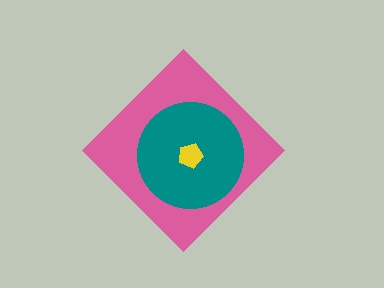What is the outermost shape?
The pink diamond.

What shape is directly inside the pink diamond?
The teal circle.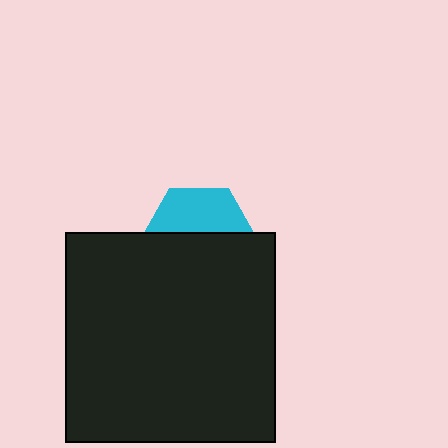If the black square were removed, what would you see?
You would see the complete cyan hexagon.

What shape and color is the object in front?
The object in front is a black square.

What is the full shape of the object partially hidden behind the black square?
The partially hidden object is a cyan hexagon.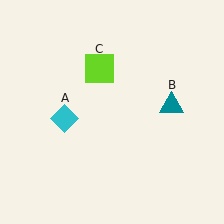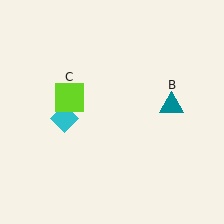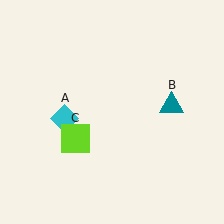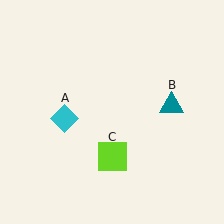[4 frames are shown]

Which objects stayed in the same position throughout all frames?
Cyan diamond (object A) and teal triangle (object B) remained stationary.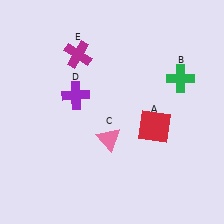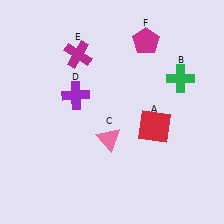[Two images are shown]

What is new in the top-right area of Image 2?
A magenta pentagon (F) was added in the top-right area of Image 2.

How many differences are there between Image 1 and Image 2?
There is 1 difference between the two images.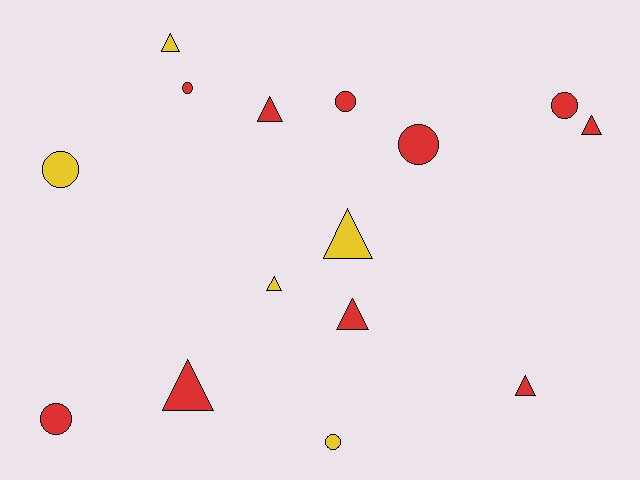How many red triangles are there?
There are 5 red triangles.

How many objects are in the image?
There are 15 objects.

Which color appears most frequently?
Red, with 10 objects.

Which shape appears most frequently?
Triangle, with 8 objects.